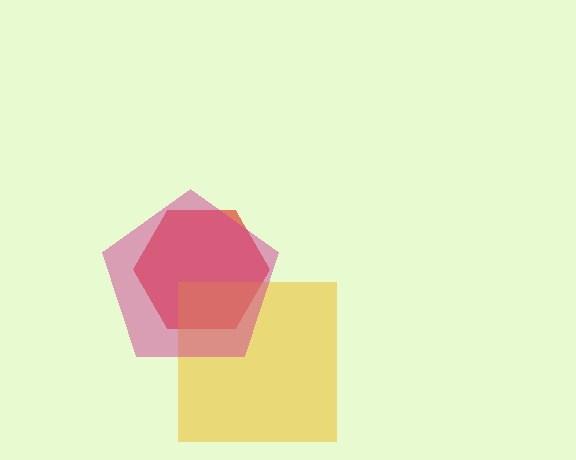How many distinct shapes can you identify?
There are 3 distinct shapes: a red hexagon, a yellow square, a magenta pentagon.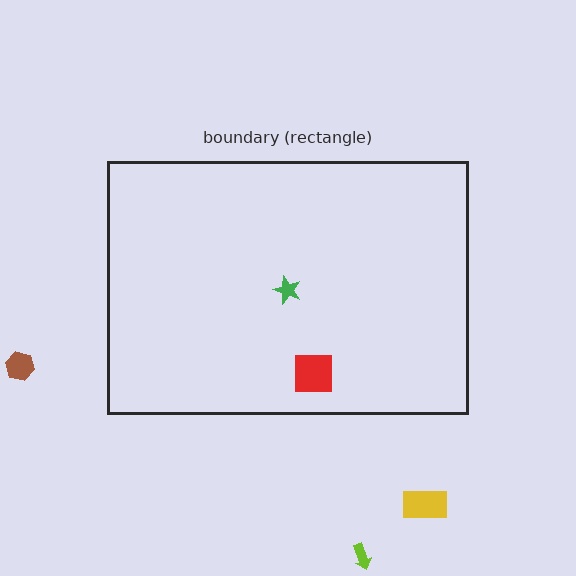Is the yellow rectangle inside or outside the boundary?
Outside.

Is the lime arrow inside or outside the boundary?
Outside.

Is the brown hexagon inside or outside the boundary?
Outside.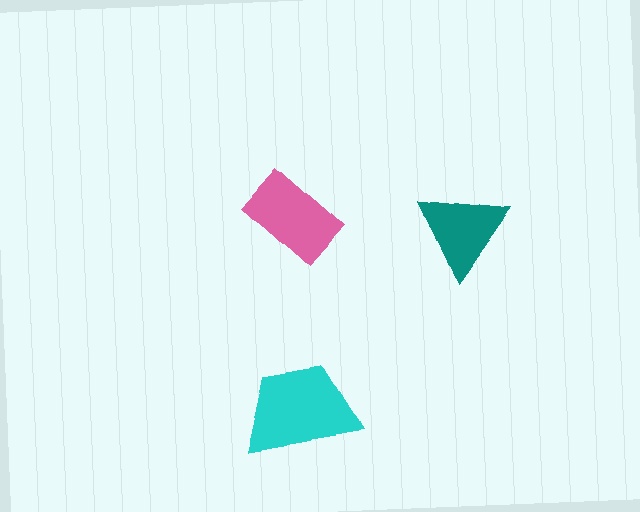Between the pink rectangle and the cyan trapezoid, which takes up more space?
The cyan trapezoid.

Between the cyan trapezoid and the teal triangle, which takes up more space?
The cyan trapezoid.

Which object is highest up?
The pink rectangle is topmost.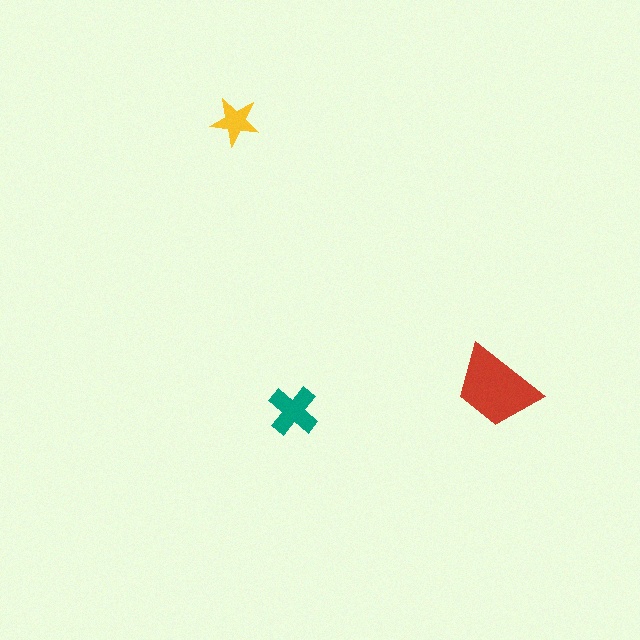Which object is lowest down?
The teal cross is bottommost.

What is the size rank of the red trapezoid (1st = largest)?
1st.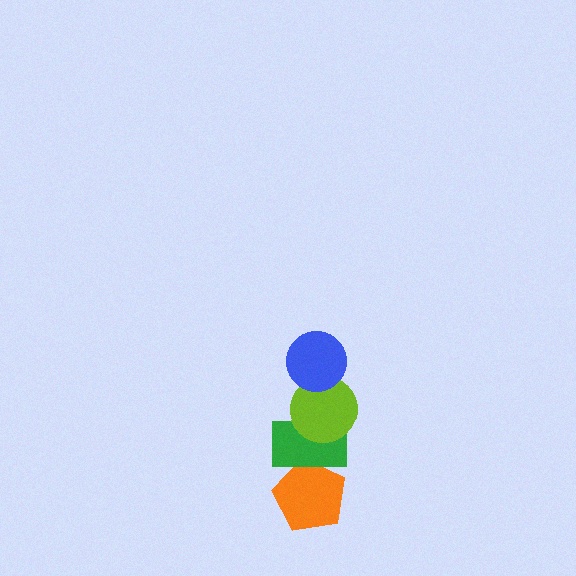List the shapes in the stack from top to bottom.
From top to bottom: the blue circle, the lime circle, the green rectangle, the orange pentagon.